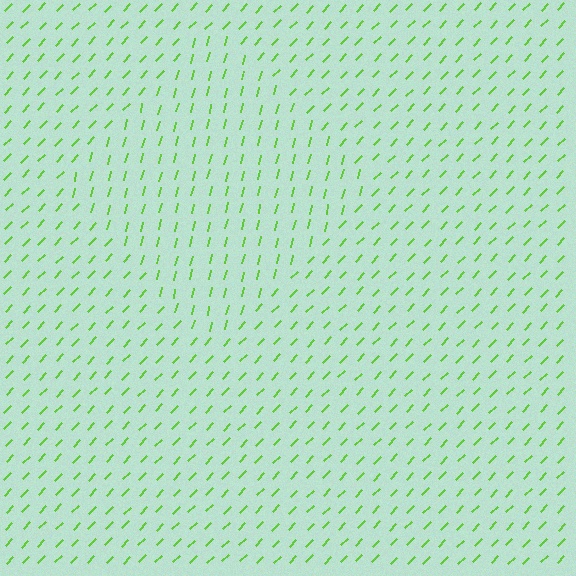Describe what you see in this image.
The image is filled with small lime line segments. A diamond region in the image has lines oriented differently from the surrounding lines, creating a visible texture boundary.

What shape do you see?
I see a diamond.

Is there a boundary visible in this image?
Yes, there is a texture boundary formed by a change in line orientation.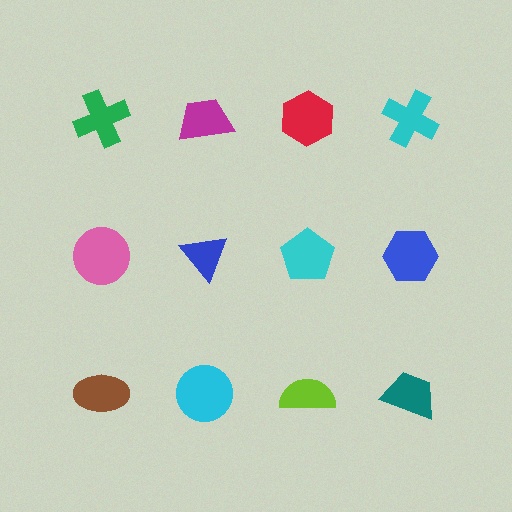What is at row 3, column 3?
A lime semicircle.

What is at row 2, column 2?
A blue triangle.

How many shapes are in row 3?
4 shapes.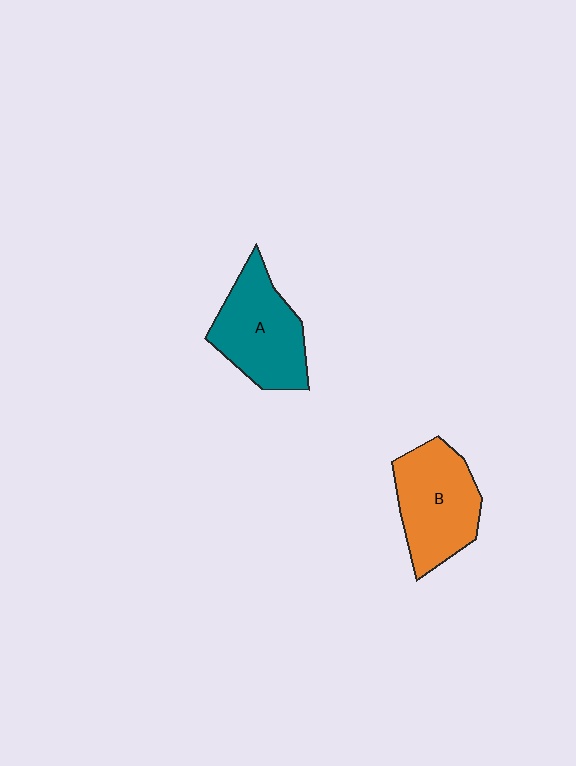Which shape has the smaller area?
Shape A (teal).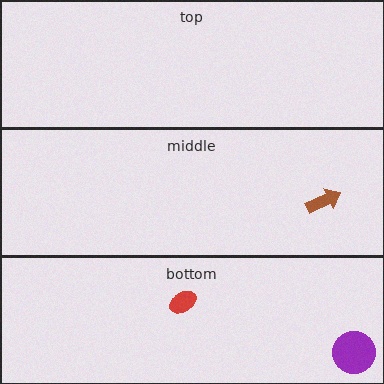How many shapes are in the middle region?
1.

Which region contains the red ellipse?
The bottom region.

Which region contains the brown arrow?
The middle region.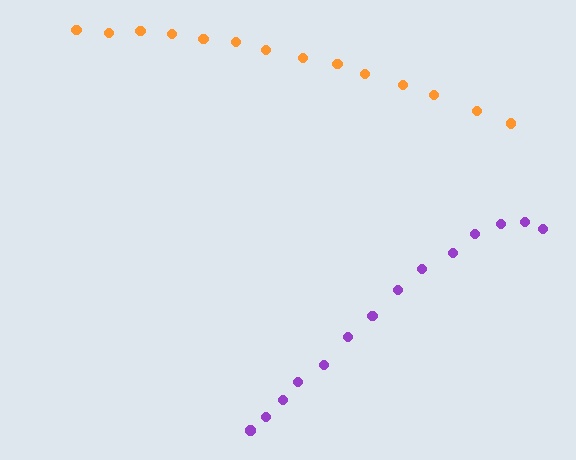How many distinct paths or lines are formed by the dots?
There are 2 distinct paths.